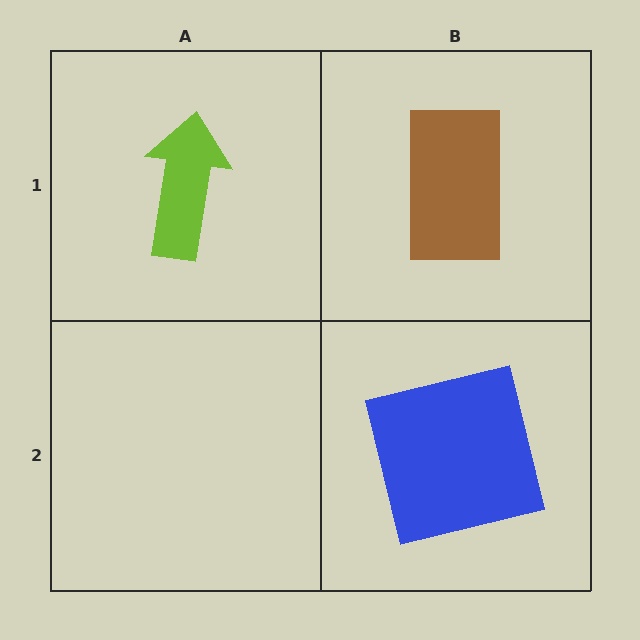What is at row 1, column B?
A brown rectangle.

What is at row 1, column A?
A lime arrow.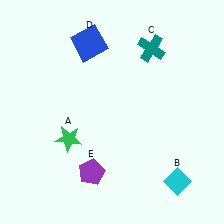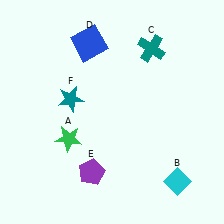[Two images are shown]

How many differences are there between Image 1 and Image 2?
There is 1 difference between the two images.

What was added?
A teal star (F) was added in Image 2.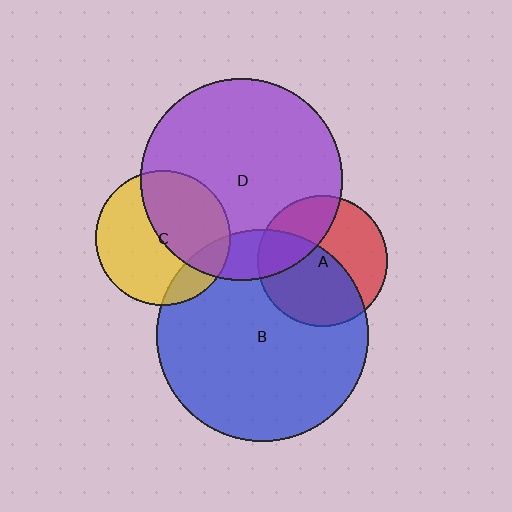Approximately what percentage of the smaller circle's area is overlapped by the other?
Approximately 45%.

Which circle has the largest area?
Circle B (blue).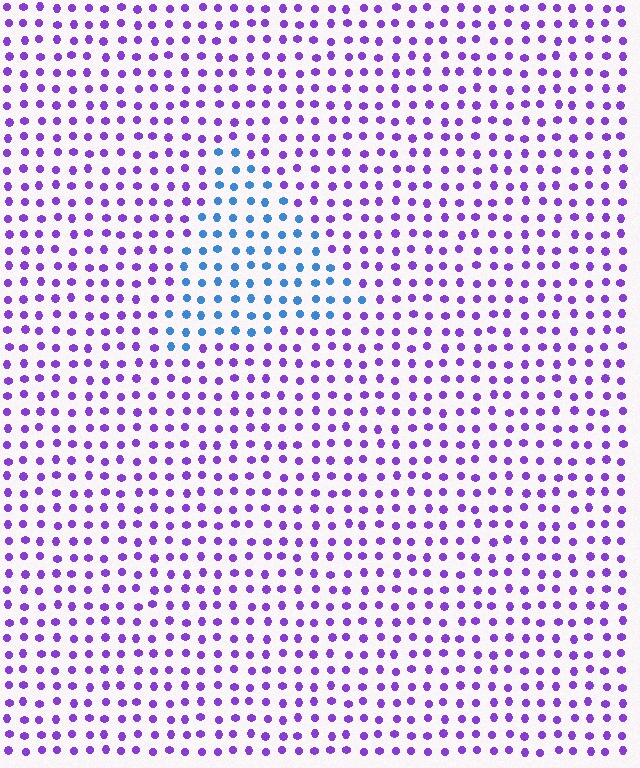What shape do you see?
I see a triangle.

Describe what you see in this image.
The image is filled with small purple elements in a uniform arrangement. A triangle-shaped region is visible where the elements are tinted to a slightly different hue, forming a subtle color boundary.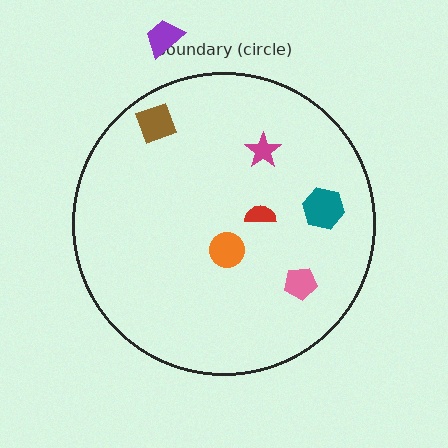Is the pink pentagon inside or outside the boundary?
Inside.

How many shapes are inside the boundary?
6 inside, 1 outside.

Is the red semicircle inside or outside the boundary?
Inside.